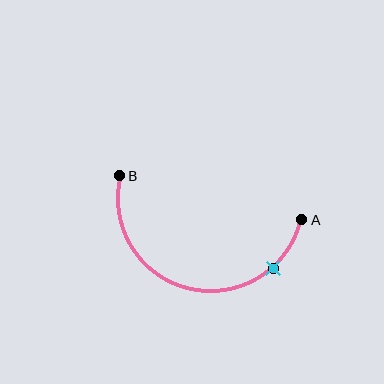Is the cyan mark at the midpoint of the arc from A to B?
No. The cyan mark lies on the arc but is closer to endpoint A. The arc midpoint would be at the point on the curve equidistant along the arc from both A and B.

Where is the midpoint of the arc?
The arc midpoint is the point on the curve farthest from the straight line joining A and B. It sits below that line.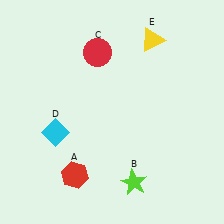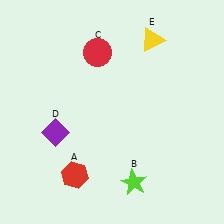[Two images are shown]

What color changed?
The diamond (D) changed from cyan in Image 1 to purple in Image 2.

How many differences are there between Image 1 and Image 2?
There is 1 difference between the two images.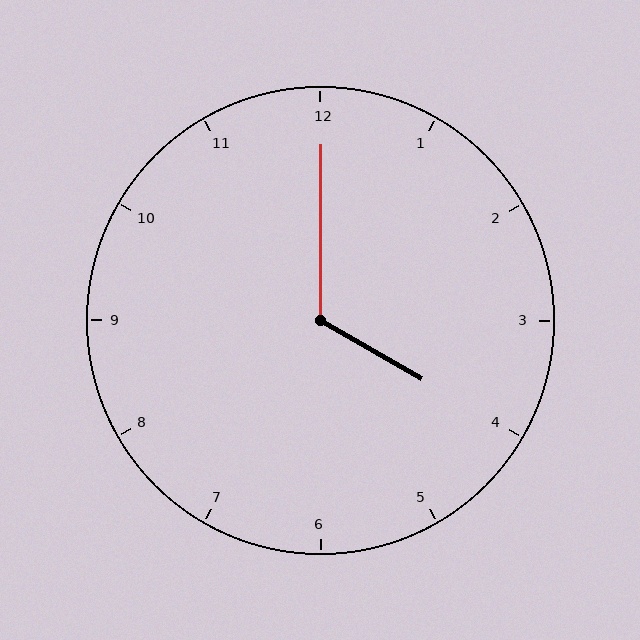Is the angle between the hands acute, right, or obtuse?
It is obtuse.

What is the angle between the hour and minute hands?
Approximately 120 degrees.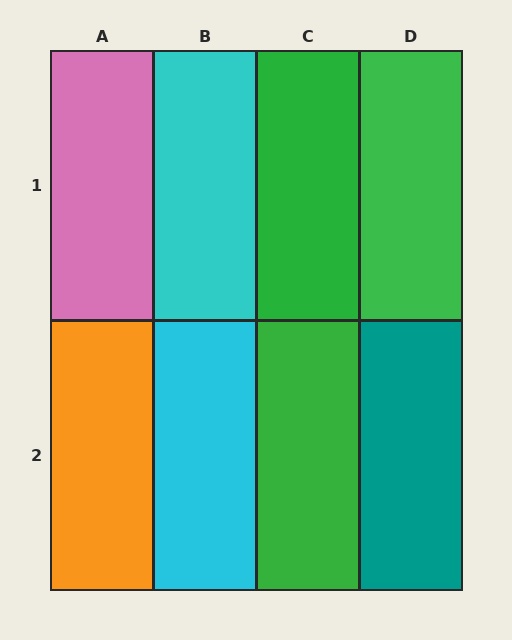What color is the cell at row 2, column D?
Teal.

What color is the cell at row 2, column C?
Green.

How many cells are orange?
1 cell is orange.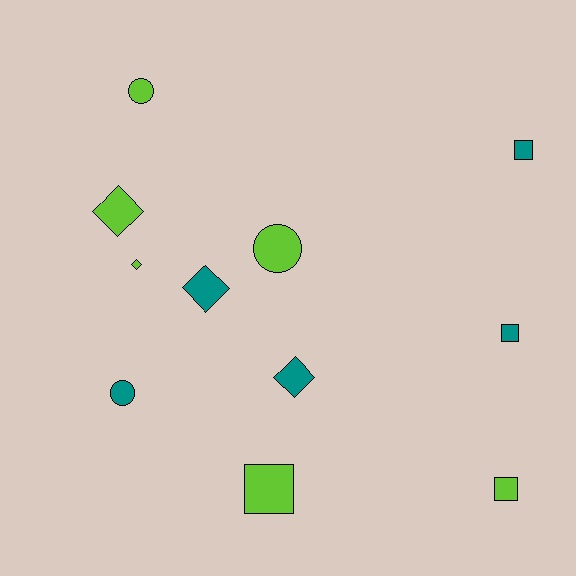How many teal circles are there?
There is 1 teal circle.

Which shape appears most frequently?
Square, with 4 objects.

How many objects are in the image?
There are 11 objects.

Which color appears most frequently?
Lime, with 6 objects.